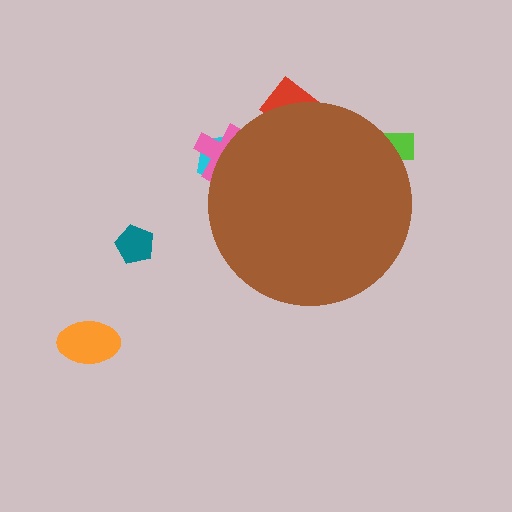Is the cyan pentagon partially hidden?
Yes, the cyan pentagon is partially hidden behind the brown circle.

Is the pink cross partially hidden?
Yes, the pink cross is partially hidden behind the brown circle.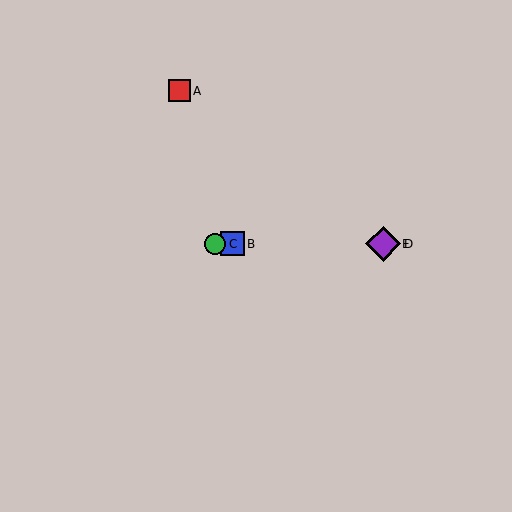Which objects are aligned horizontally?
Objects B, C, D, E are aligned horizontally.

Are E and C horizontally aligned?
Yes, both are at y≈244.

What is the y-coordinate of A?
Object A is at y≈91.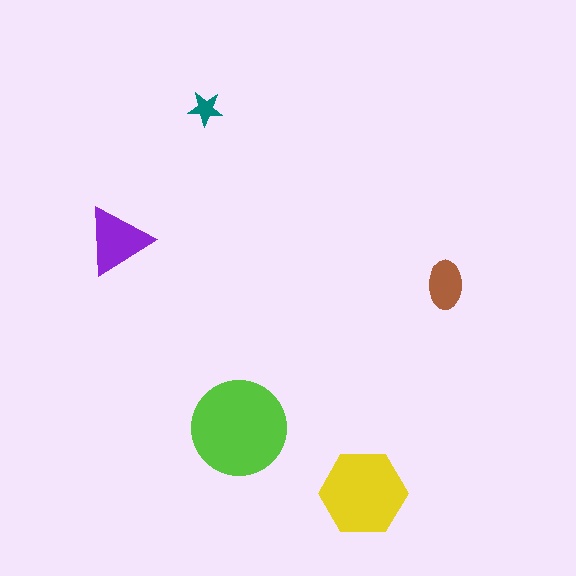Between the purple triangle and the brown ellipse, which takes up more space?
The purple triangle.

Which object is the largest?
The lime circle.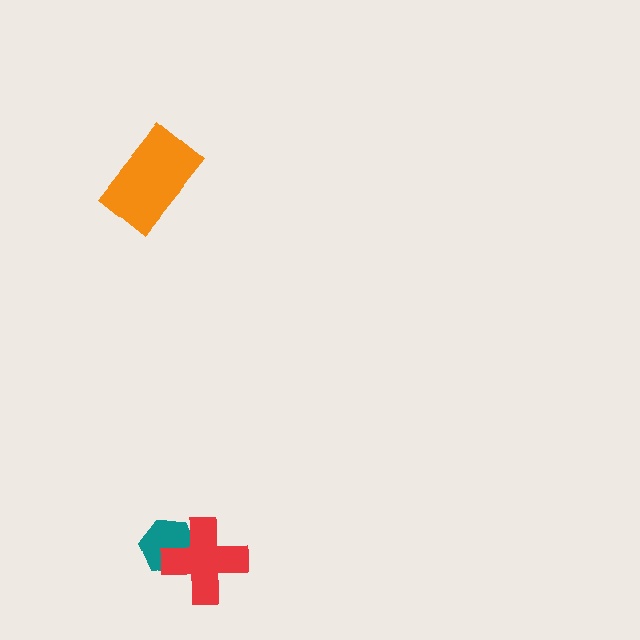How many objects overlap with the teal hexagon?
1 object overlaps with the teal hexagon.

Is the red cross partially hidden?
No, no other shape covers it.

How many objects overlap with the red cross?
1 object overlaps with the red cross.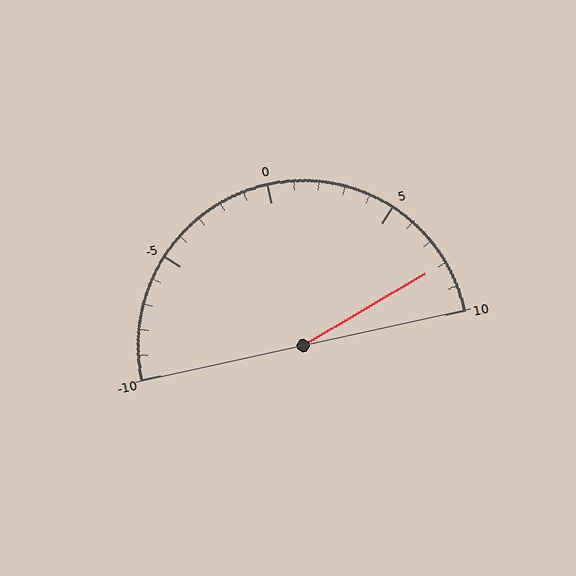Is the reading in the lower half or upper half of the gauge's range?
The reading is in the upper half of the range (-10 to 10).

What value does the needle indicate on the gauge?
The needle indicates approximately 8.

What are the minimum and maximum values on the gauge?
The gauge ranges from -10 to 10.